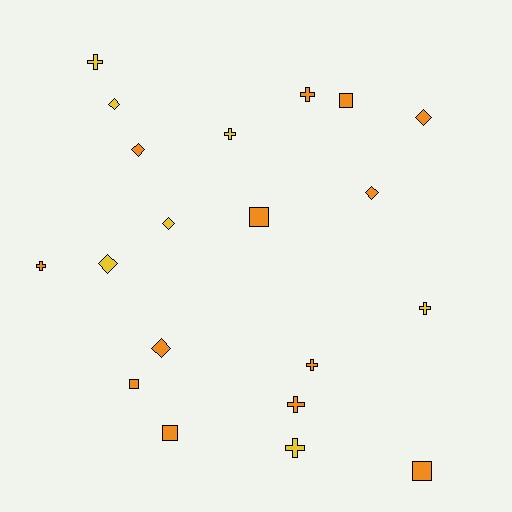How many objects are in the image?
There are 20 objects.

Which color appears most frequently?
Orange, with 13 objects.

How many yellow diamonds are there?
There are 3 yellow diamonds.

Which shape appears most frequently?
Cross, with 8 objects.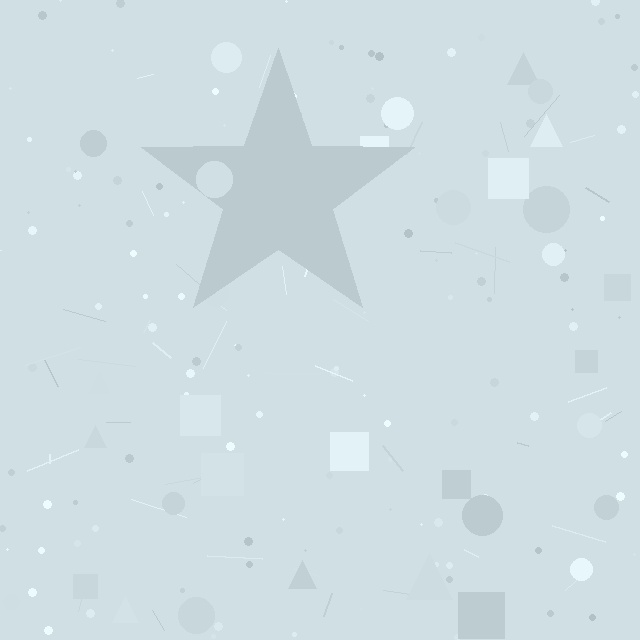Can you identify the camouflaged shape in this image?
The camouflaged shape is a star.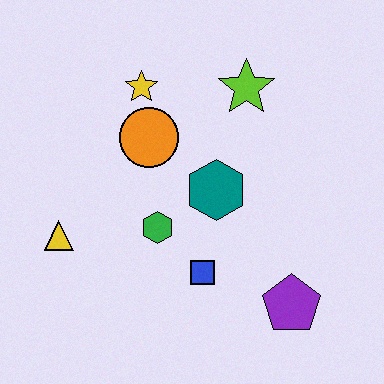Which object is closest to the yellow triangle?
The green hexagon is closest to the yellow triangle.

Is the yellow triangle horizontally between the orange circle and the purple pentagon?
No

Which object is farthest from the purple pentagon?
The yellow star is farthest from the purple pentagon.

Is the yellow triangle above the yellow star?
No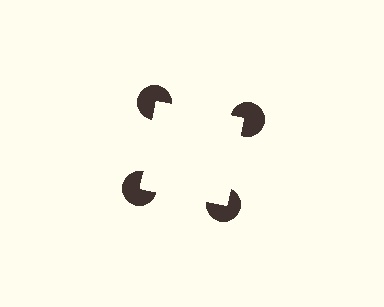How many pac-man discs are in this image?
There are 4 — one at each vertex of the illusory square.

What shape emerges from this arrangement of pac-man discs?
An illusory square — its edges are inferred from the aligned wedge cuts in the pac-man discs, not physically drawn.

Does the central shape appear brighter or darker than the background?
It typically appears slightly brighter than the background, even though no actual brightness change is drawn.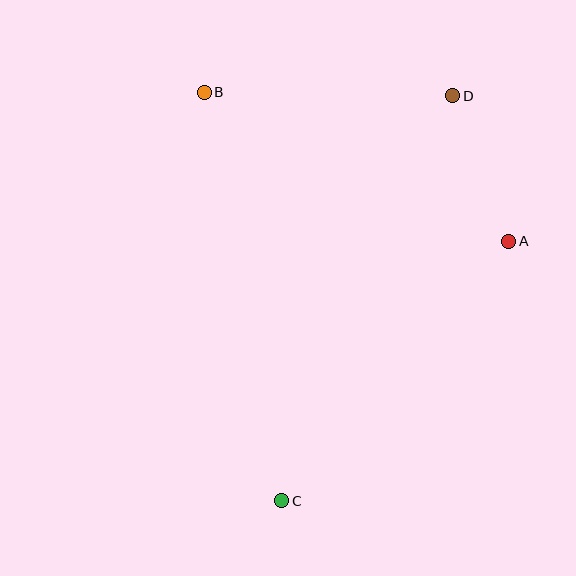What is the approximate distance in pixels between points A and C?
The distance between A and C is approximately 345 pixels.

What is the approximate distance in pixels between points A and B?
The distance between A and B is approximately 339 pixels.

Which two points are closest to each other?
Points A and D are closest to each other.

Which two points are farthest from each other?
Points C and D are farthest from each other.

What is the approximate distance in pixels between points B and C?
The distance between B and C is approximately 416 pixels.